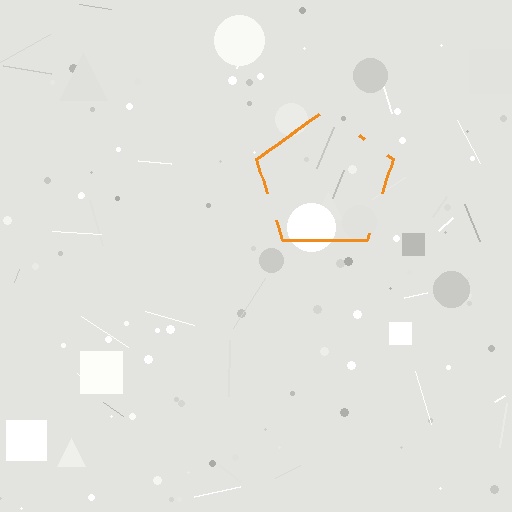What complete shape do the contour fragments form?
The contour fragments form a pentagon.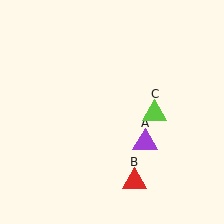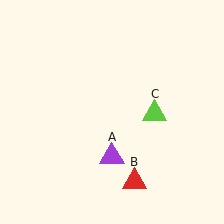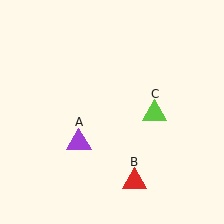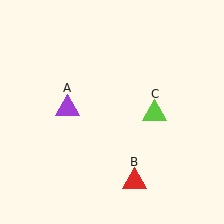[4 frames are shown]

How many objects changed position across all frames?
1 object changed position: purple triangle (object A).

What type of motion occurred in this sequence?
The purple triangle (object A) rotated clockwise around the center of the scene.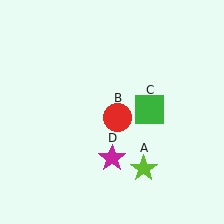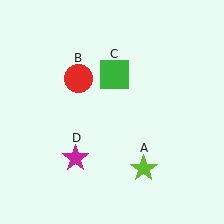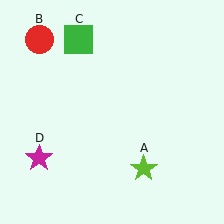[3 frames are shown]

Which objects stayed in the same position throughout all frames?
Lime star (object A) remained stationary.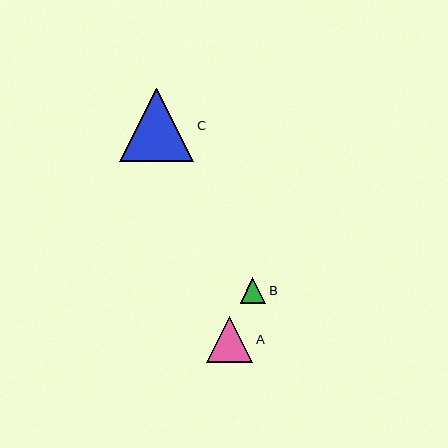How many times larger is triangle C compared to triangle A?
Triangle C is approximately 1.6 times the size of triangle A.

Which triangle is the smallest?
Triangle B is the smallest with a size of approximately 26 pixels.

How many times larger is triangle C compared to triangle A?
Triangle C is approximately 1.6 times the size of triangle A.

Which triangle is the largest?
Triangle C is the largest with a size of approximately 74 pixels.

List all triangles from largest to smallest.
From largest to smallest: C, A, B.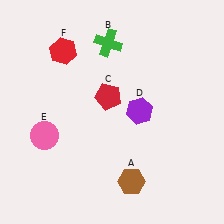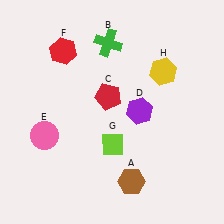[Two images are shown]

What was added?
A lime diamond (G), a yellow hexagon (H) were added in Image 2.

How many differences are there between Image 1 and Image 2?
There are 2 differences between the two images.